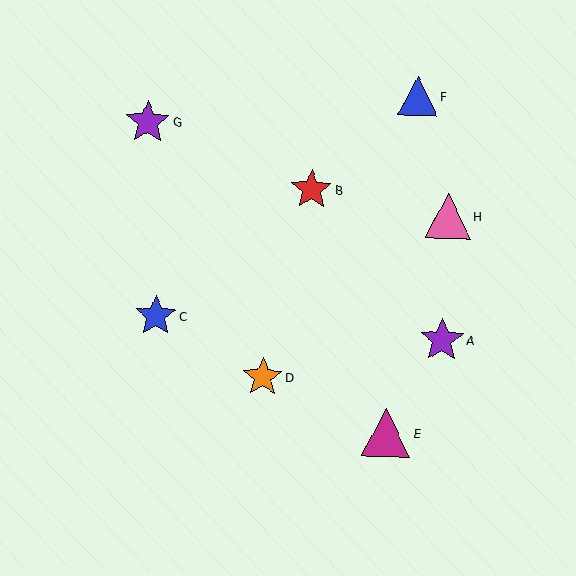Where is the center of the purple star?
The center of the purple star is at (148, 122).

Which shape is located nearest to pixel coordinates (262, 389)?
The orange star (labeled D) at (263, 377) is nearest to that location.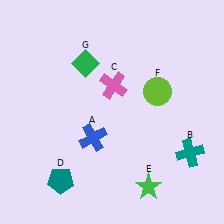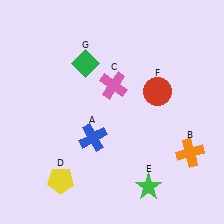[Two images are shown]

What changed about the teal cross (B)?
In Image 1, B is teal. In Image 2, it changed to orange.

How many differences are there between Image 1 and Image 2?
There are 3 differences between the two images.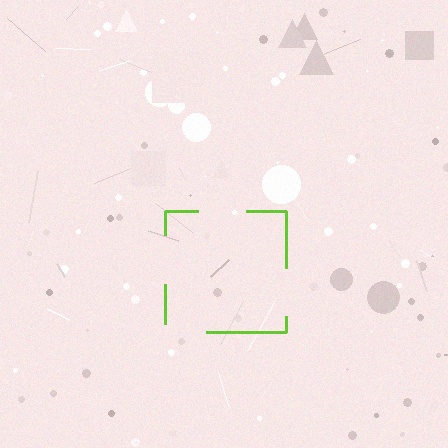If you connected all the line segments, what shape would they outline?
They would outline a square.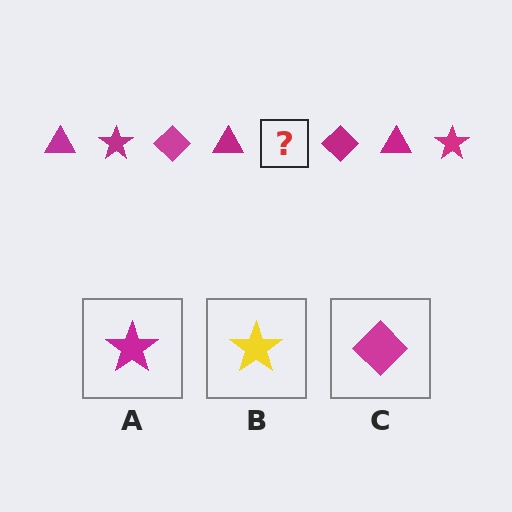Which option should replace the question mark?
Option A.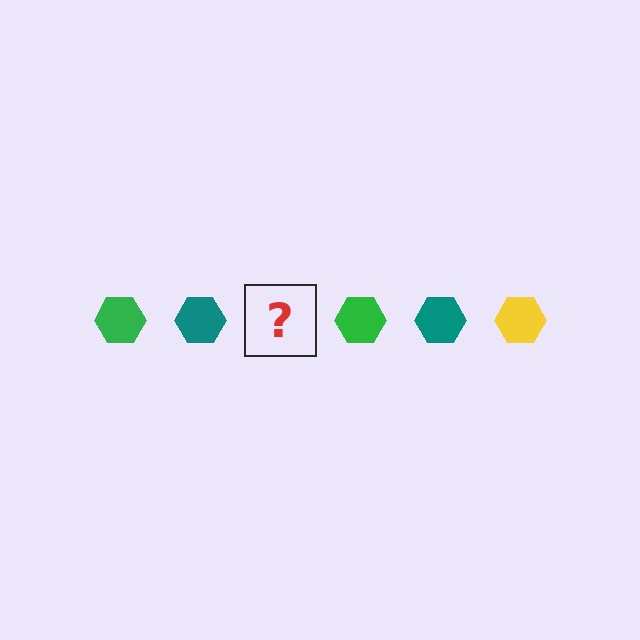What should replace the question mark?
The question mark should be replaced with a yellow hexagon.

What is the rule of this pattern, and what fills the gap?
The rule is that the pattern cycles through green, teal, yellow hexagons. The gap should be filled with a yellow hexagon.